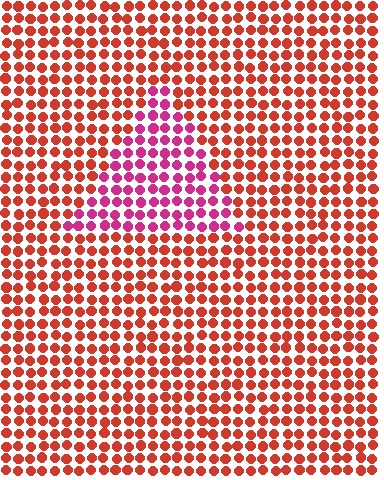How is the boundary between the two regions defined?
The boundary is defined purely by a slight shift in hue (about 41 degrees). Spacing, size, and orientation are identical on both sides.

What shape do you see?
I see a triangle.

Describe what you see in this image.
The image is filled with small red elements in a uniform arrangement. A triangle-shaped region is visible where the elements are tinted to a slightly different hue, forming a subtle color boundary.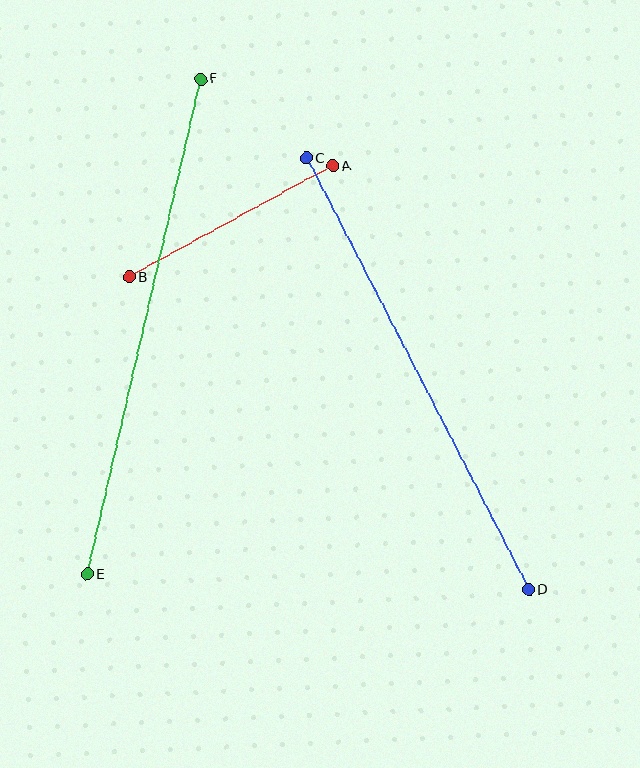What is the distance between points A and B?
The distance is approximately 232 pixels.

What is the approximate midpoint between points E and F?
The midpoint is at approximately (144, 327) pixels.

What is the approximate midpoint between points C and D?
The midpoint is at approximately (417, 374) pixels.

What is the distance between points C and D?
The distance is approximately 485 pixels.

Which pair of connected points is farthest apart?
Points E and F are farthest apart.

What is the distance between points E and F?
The distance is approximately 508 pixels.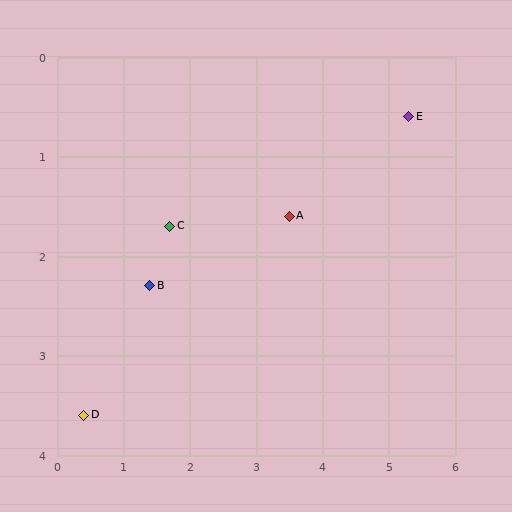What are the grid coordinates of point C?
Point C is at approximately (1.7, 1.7).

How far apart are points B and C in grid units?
Points B and C are about 0.7 grid units apart.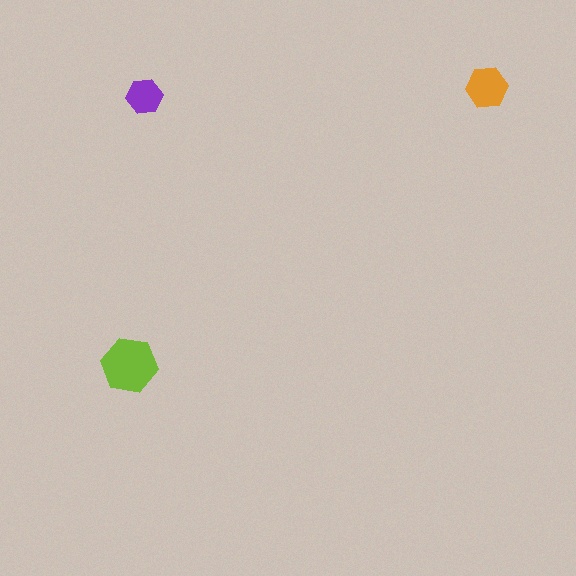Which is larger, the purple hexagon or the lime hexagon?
The lime one.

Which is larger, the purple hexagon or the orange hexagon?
The orange one.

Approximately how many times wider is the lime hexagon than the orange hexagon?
About 1.5 times wider.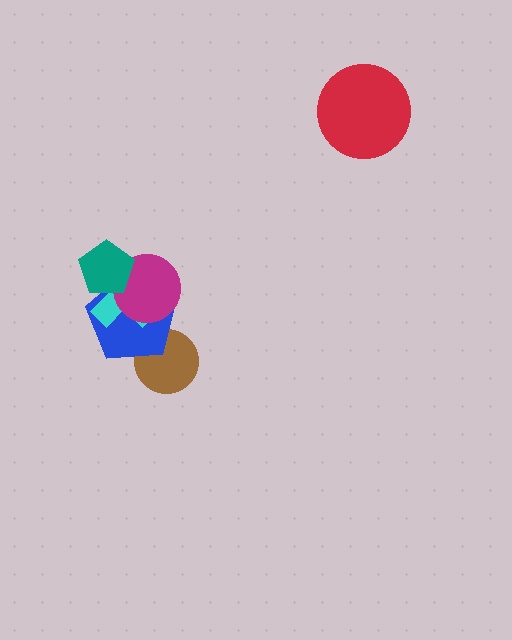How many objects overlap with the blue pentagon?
4 objects overlap with the blue pentagon.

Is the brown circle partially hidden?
Yes, it is partially covered by another shape.